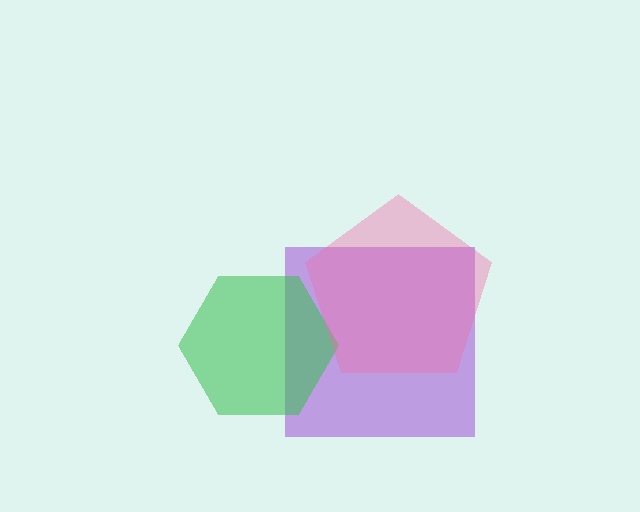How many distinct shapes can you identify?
There are 3 distinct shapes: a purple square, a green hexagon, a pink pentagon.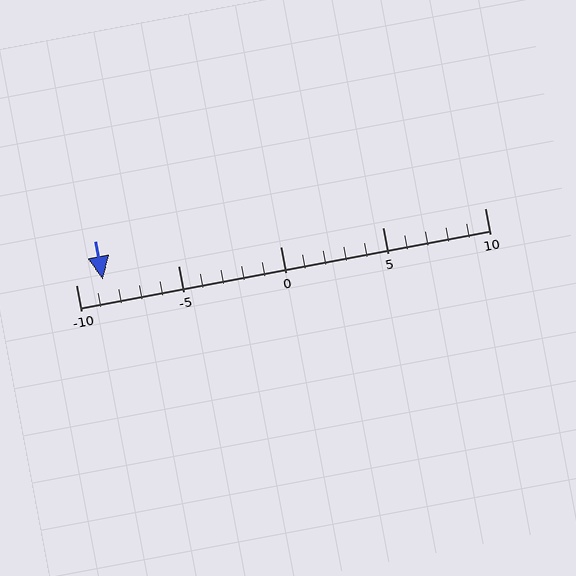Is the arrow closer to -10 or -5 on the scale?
The arrow is closer to -10.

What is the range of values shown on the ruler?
The ruler shows values from -10 to 10.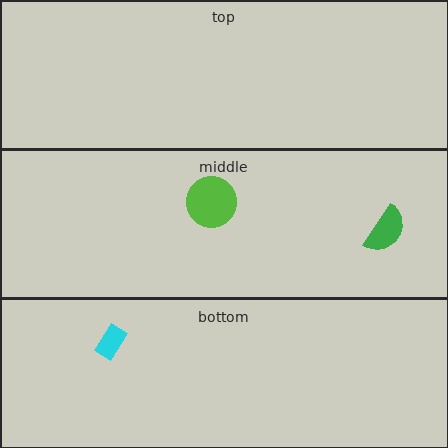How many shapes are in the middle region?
2.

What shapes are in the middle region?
The lime circle, the green semicircle.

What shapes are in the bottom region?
The cyan rectangle.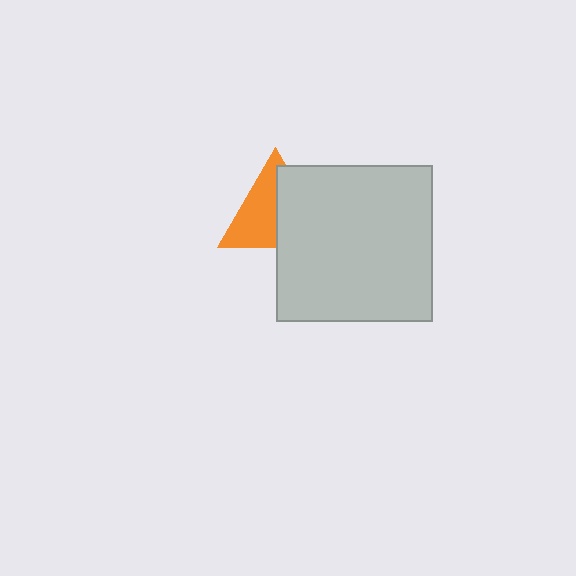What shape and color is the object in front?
The object in front is a light gray square.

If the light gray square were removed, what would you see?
You would see the complete orange triangle.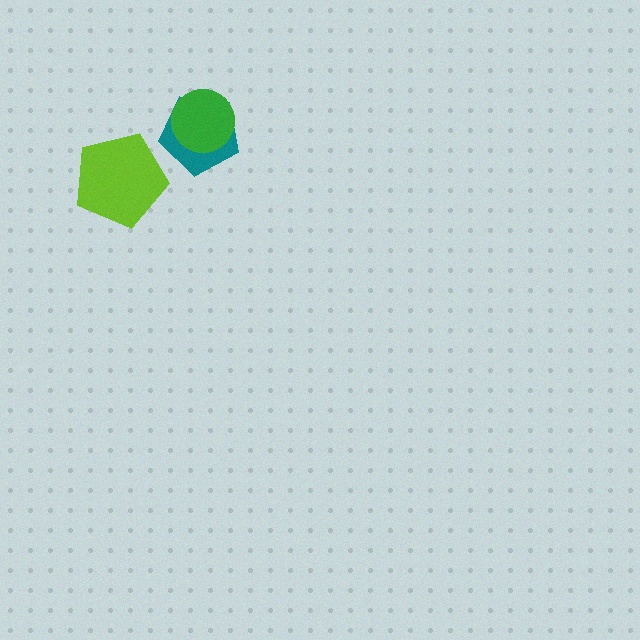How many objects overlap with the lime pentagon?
0 objects overlap with the lime pentagon.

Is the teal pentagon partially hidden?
Yes, it is partially covered by another shape.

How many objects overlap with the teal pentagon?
1 object overlaps with the teal pentagon.